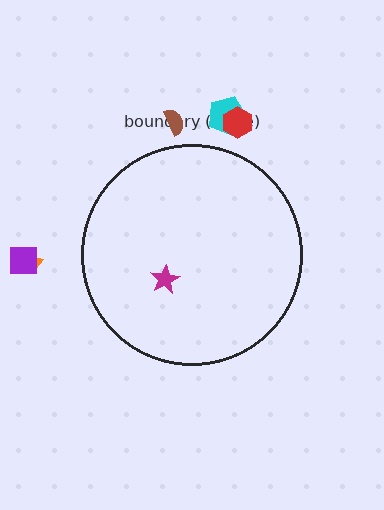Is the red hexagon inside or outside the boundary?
Outside.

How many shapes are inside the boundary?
1 inside, 5 outside.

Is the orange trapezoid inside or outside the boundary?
Outside.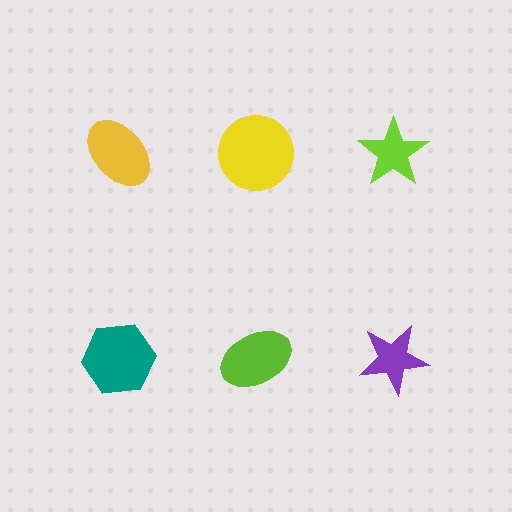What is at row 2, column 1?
A teal hexagon.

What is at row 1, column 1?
A yellow ellipse.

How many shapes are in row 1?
3 shapes.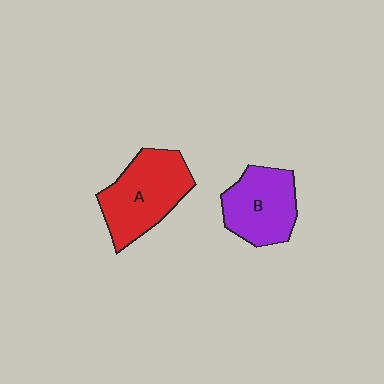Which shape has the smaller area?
Shape B (purple).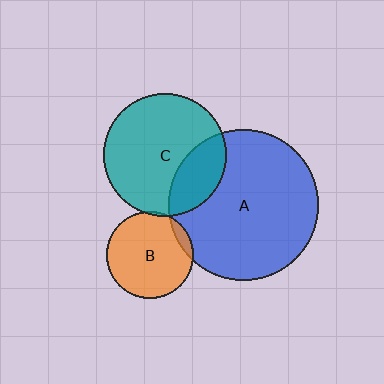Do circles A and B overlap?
Yes.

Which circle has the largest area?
Circle A (blue).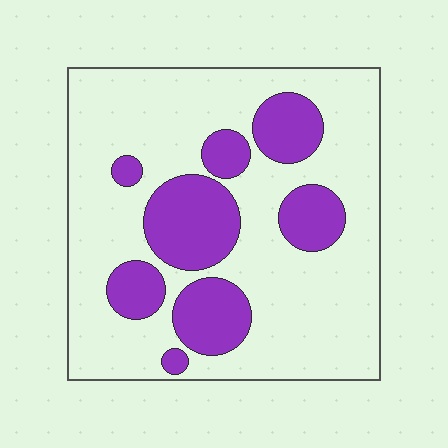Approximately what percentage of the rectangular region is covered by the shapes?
Approximately 25%.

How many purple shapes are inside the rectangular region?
8.